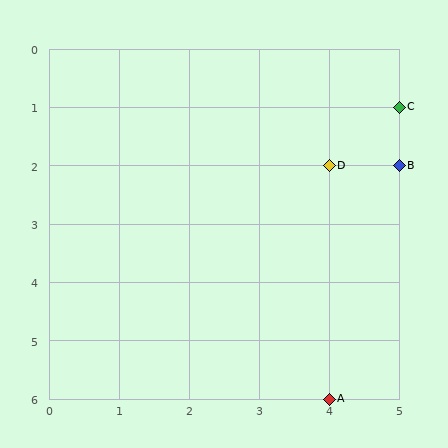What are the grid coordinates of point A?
Point A is at grid coordinates (4, 6).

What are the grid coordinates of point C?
Point C is at grid coordinates (5, 1).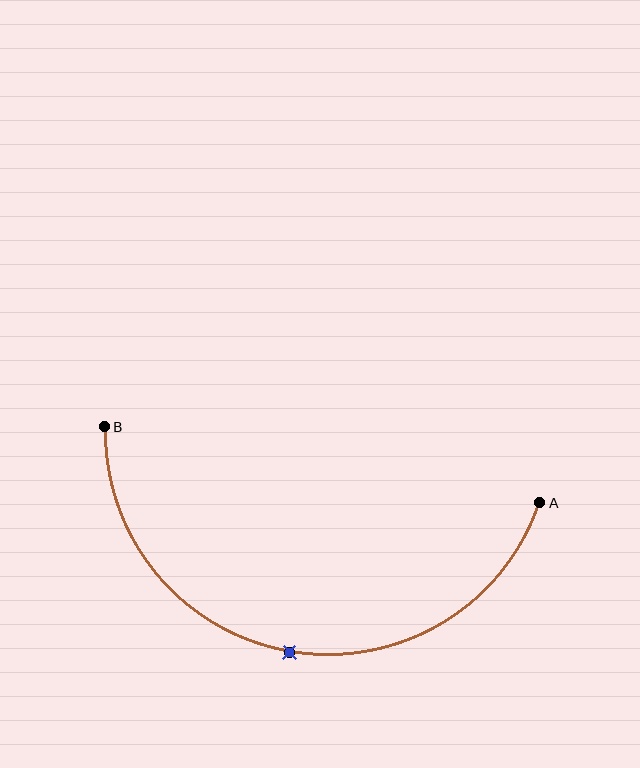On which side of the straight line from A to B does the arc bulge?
The arc bulges below the straight line connecting A and B.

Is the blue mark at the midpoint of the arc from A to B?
Yes. The blue mark lies on the arc at equal arc-length from both A and B — it is the arc midpoint.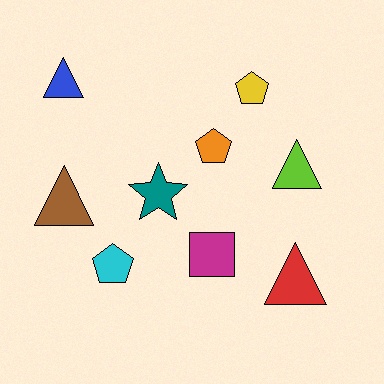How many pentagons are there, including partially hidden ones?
There are 3 pentagons.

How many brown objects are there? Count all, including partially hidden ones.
There is 1 brown object.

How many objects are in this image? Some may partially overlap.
There are 9 objects.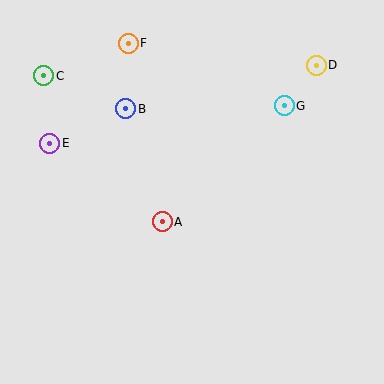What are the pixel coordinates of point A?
Point A is at (162, 222).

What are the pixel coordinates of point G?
Point G is at (284, 106).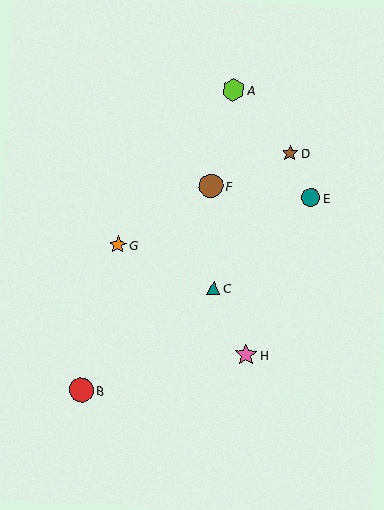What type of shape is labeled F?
Shape F is a brown circle.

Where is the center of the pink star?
The center of the pink star is at (246, 355).